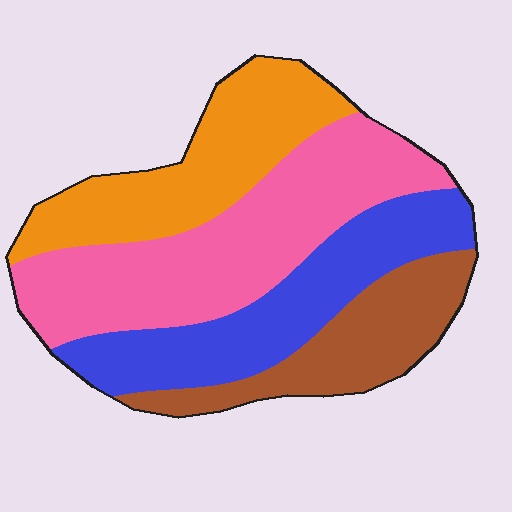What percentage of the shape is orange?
Orange takes up about one quarter (1/4) of the shape.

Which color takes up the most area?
Pink, at roughly 35%.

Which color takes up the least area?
Brown, at roughly 15%.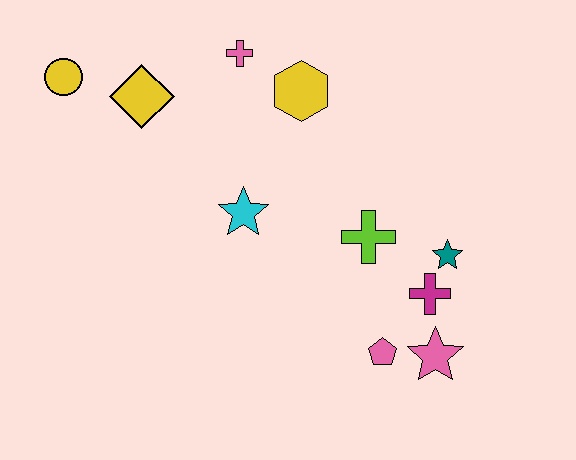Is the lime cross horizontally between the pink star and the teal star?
No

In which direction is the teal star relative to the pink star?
The teal star is above the pink star.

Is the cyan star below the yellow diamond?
Yes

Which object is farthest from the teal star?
The yellow circle is farthest from the teal star.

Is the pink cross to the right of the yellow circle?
Yes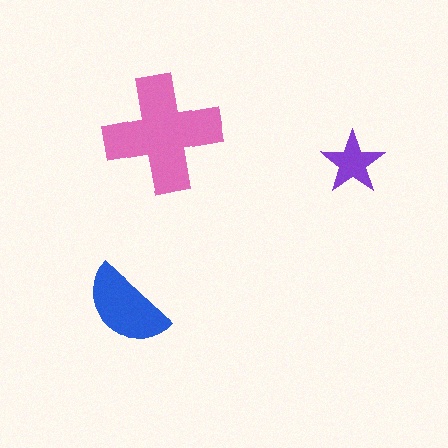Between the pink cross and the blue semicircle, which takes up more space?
The pink cross.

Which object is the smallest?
The purple star.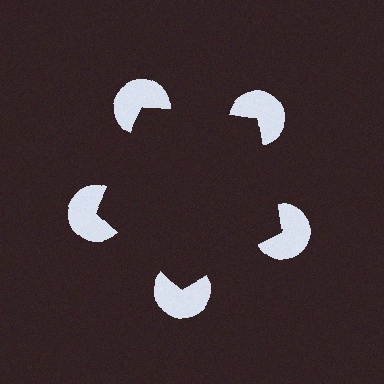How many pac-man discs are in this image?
There are 5 — one at each vertex of the illusory pentagon.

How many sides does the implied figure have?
5 sides.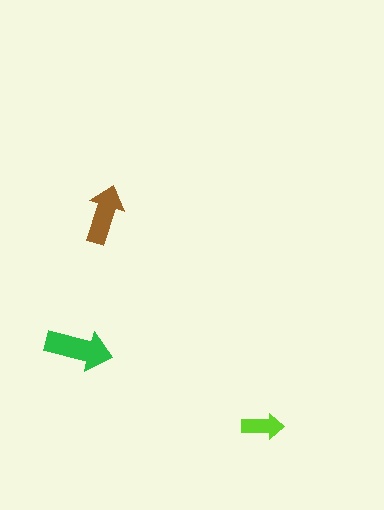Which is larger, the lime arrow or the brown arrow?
The brown one.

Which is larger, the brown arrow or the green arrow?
The green one.